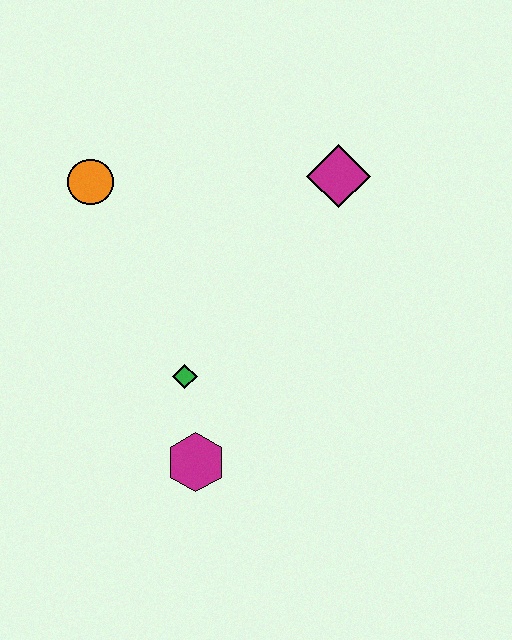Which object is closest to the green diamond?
The magenta hexagon is closest to the green diamond.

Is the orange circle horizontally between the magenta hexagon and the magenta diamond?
No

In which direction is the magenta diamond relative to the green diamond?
The magenta diamond is above the green diamond.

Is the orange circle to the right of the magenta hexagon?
No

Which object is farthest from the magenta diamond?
The magenta hexagon is farthest from the magenta diamond.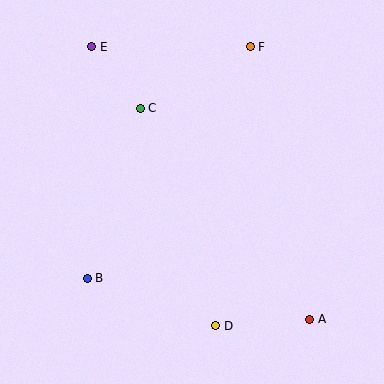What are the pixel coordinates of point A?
Point A is at (310, 319).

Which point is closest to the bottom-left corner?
Point B is closest to the bottom-left corner.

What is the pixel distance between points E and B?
The distance between E and B is 232 pixels.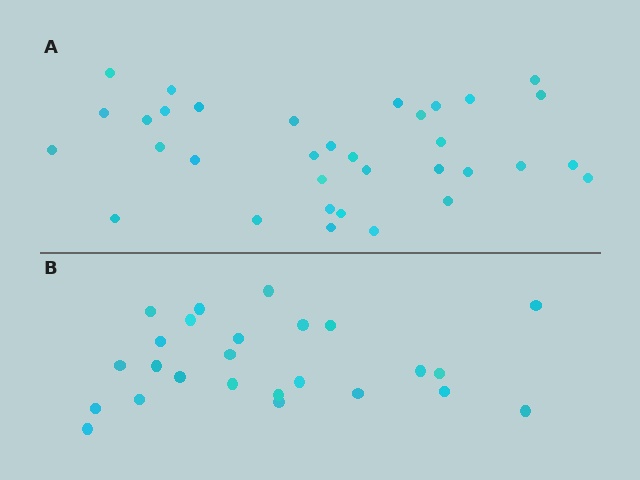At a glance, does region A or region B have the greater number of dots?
Region A (the top region) has more dots.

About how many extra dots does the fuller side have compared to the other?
Region A has roughly 8 or so more dots than region B.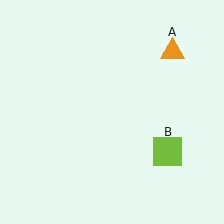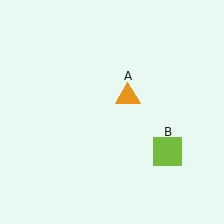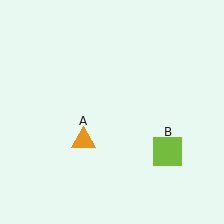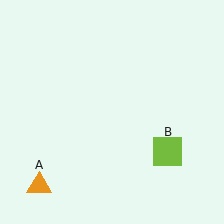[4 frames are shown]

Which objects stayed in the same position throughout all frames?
Lime square (object B) remained stationary.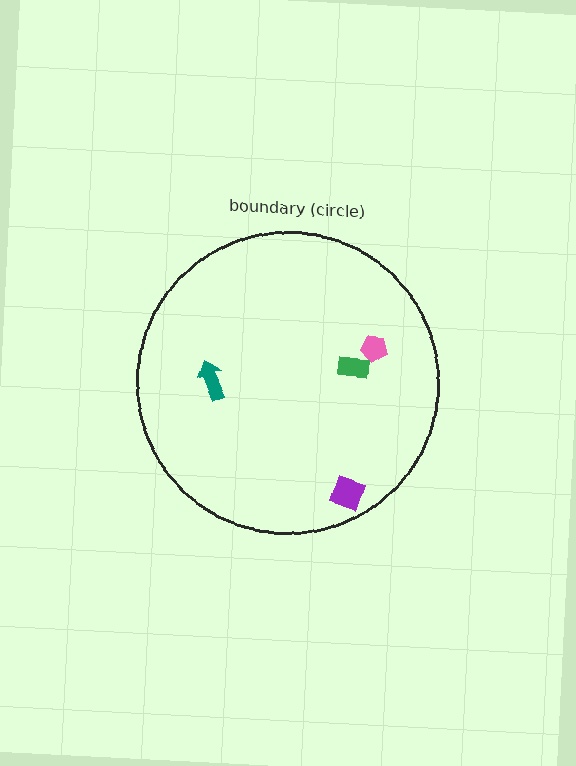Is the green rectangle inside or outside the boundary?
Inside.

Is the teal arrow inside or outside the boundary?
Inside.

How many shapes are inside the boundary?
4 inside, 0 outside.